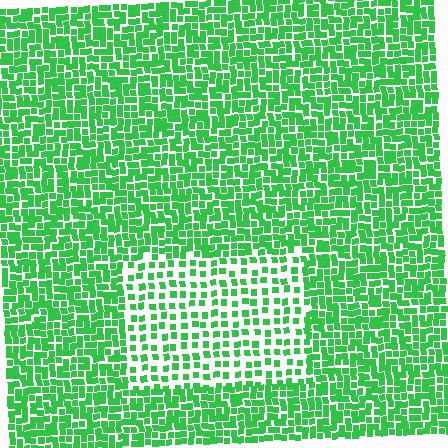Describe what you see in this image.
The image contains small green elements arranged at two different densities. A rectangle-shaped region is visible where the elements are less densely packed than the surrounding area.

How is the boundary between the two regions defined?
The boundary is defined by a change in element density (approximately 2.1x ratio). All elements are the same color, size, and shape.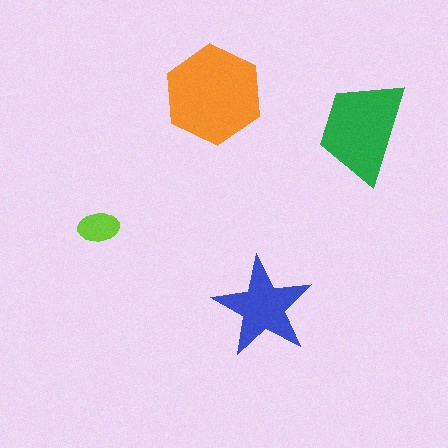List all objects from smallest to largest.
The lime ellipse, the blue star, the green trapezoid, the orange hexagon.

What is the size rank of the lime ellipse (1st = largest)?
4th.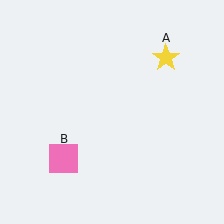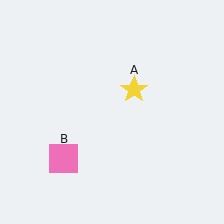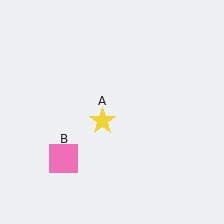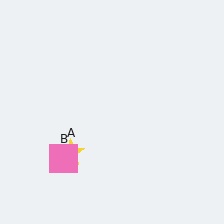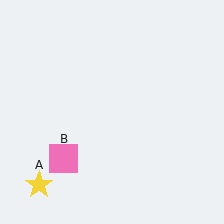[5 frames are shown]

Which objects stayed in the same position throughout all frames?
Pink square (object B) remained stationary.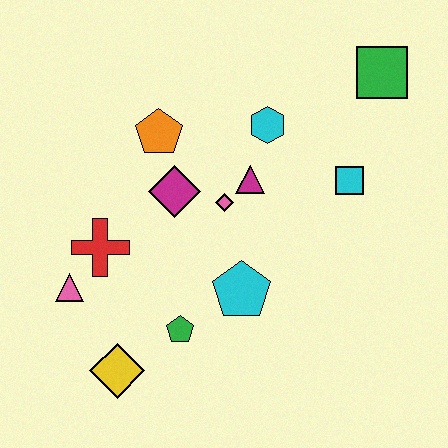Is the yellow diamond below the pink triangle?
Yes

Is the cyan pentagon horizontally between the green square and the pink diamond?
Yes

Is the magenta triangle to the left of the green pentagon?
No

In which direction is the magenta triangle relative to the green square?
The magenta triangle is to the left of the green square.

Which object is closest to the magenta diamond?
The pink diamond is closest to the magenta diamond.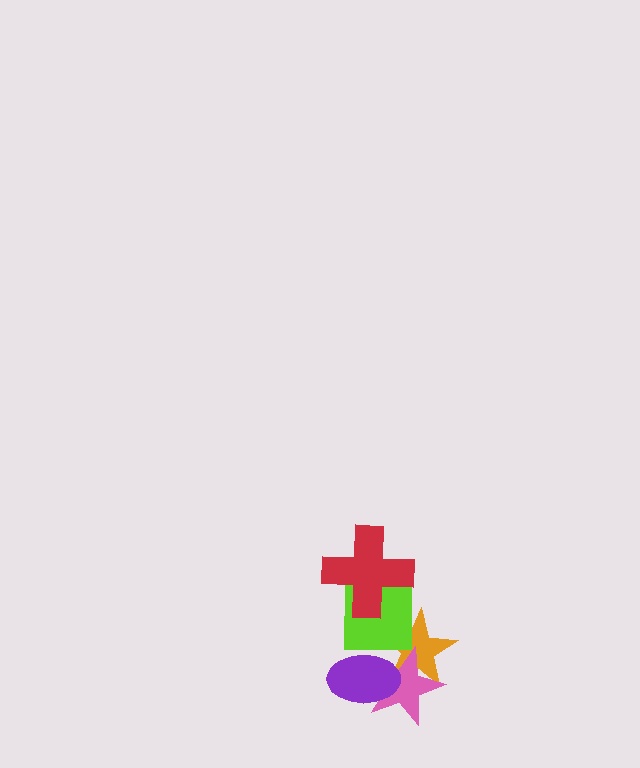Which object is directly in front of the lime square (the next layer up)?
The pink star is directly in front of the lime square.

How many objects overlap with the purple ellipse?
3 objects overlap with the purple ellipse.